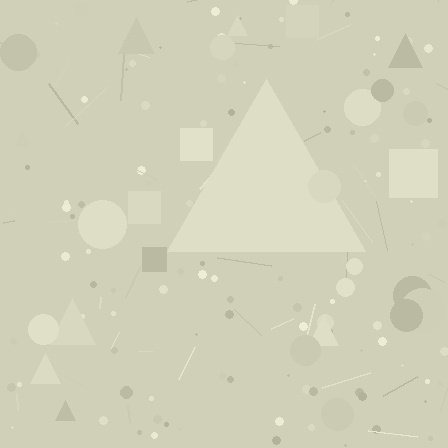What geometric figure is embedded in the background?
A triangle is embedded in the background.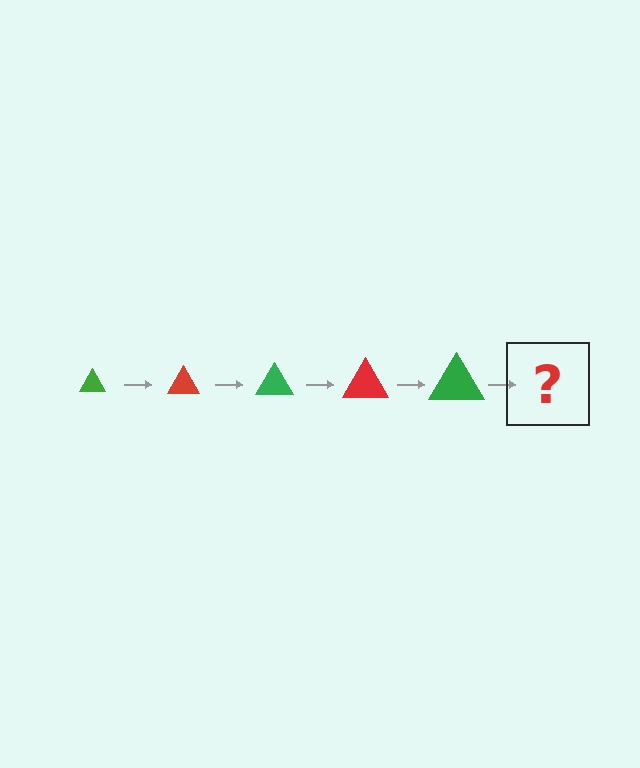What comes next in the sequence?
The next element should be a red triangle, larger than the previous one.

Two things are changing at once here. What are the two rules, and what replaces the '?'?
The two rules are that the triangle grows larger each step and the color cycles through green and red. The '?' should be a red triangle, larger than the previous one.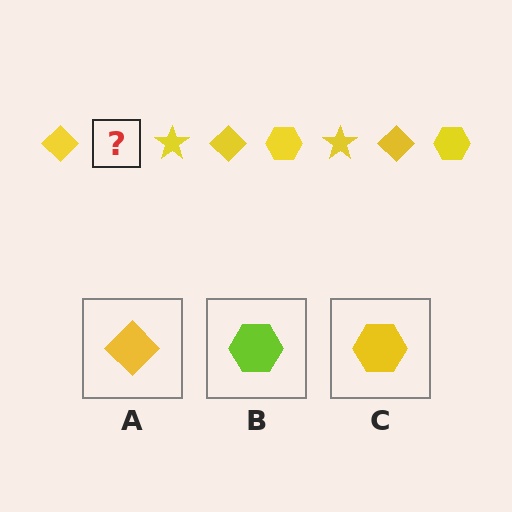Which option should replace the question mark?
Option C.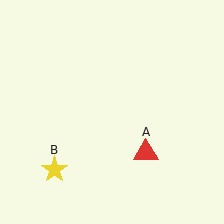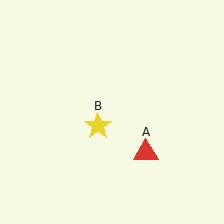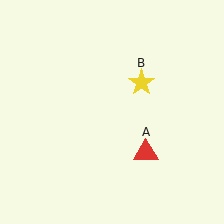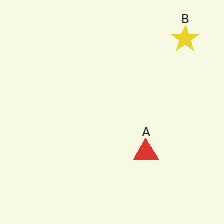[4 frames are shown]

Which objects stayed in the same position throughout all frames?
Red triangle (object A) remained stationary.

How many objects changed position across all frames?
1 object changed position: yellow star (object B).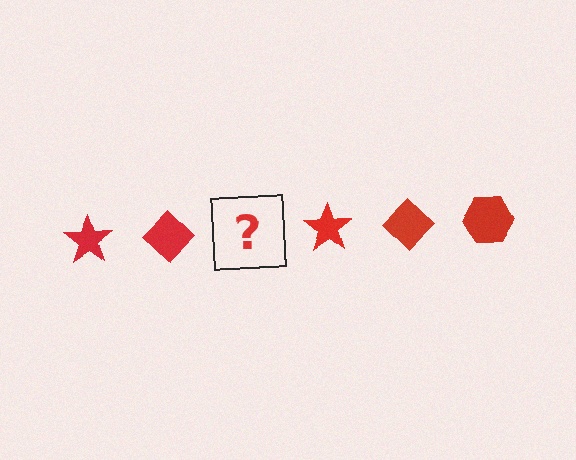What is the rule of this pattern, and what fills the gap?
The rule is that the pattern cycles through star, diamond, hexagon shapes in red. The gap should be filled with a red hexagon.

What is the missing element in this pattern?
The missing element is a red hexagon.